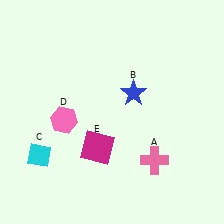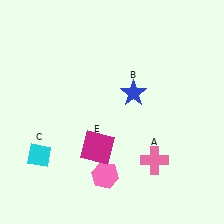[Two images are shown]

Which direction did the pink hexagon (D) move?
The pink hexagon (D) moved down.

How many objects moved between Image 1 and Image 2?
1 object moved between the two images.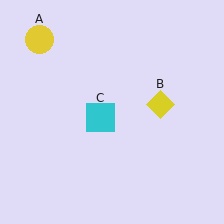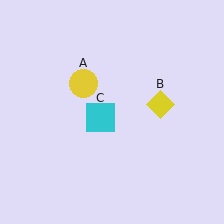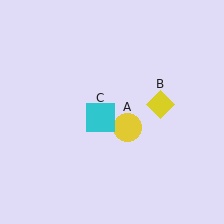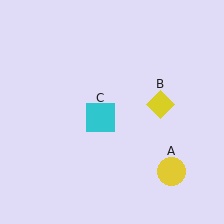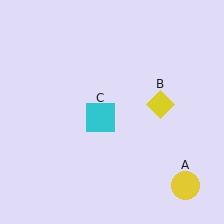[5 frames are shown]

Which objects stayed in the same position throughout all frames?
Yellow diamond (object B) and cyan square (object C) remained stationary.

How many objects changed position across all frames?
1 object changed position: yellow circle (object A).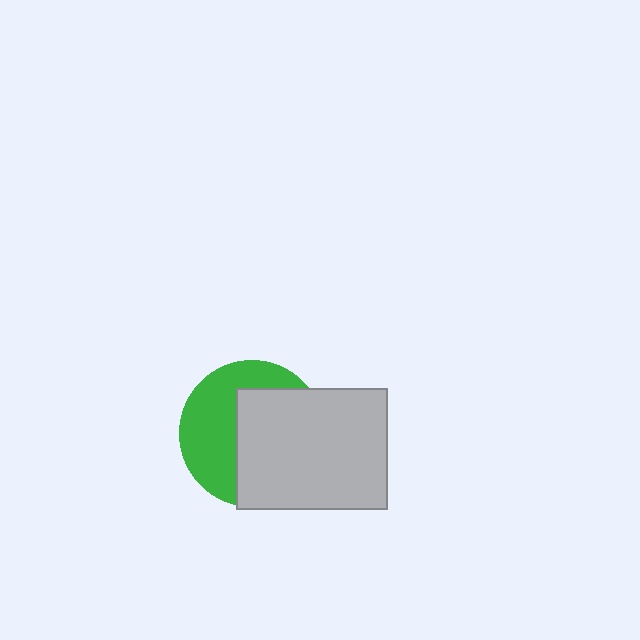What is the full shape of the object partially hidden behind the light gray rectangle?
The partially hidden object is a green circle.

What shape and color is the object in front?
The object in front is a light gray rectangle.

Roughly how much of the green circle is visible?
A small part of it is visible (roughly 45%).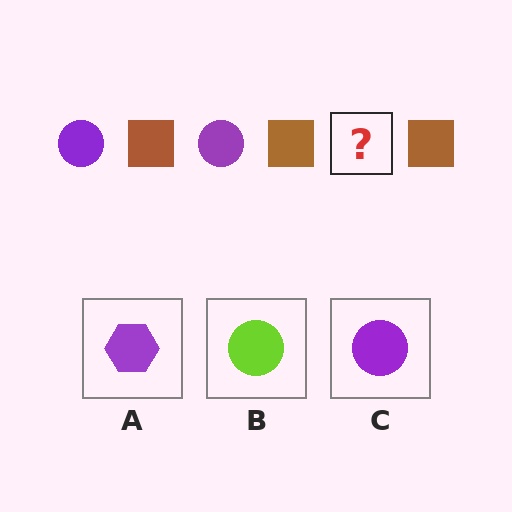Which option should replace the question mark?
Option C.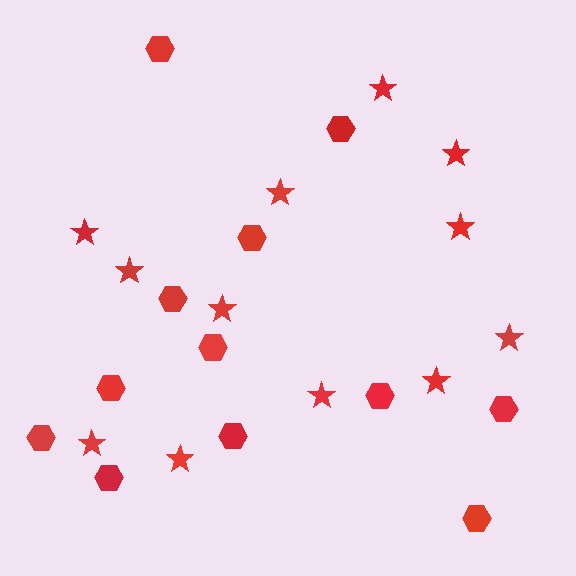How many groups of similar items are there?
There are 2 groups: one group of stars (12) and one group of hexagons (12).